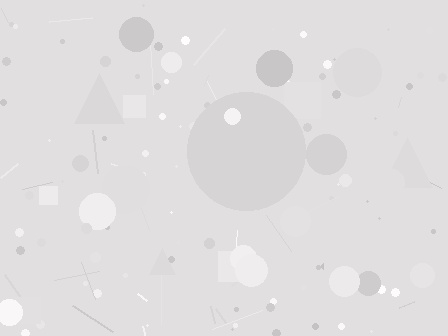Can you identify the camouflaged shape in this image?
The camouflaged shape is a circle.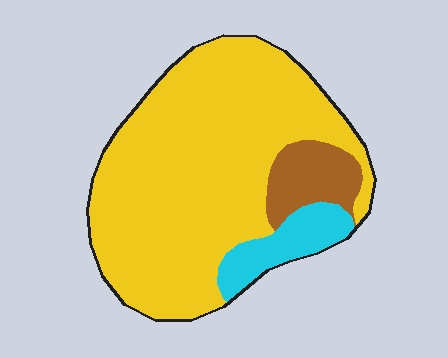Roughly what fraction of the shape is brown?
Brown takes up about one tenth (1/10) of the shape.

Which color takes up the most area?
Yellow, at roughly 80%.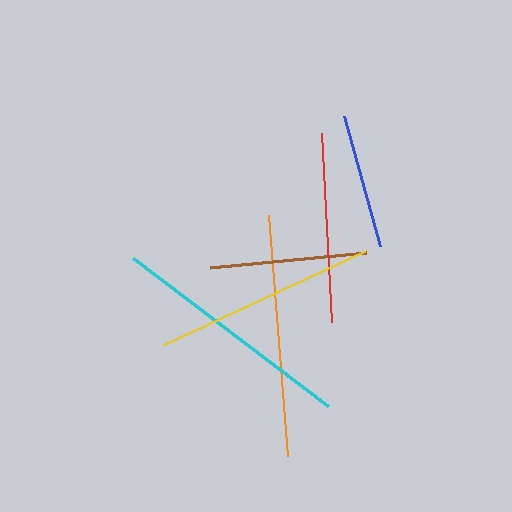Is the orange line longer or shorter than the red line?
The orange line is longer than the red line.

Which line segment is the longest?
The cyan line is the longest at approximately 245 pixels.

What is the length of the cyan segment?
The cyan segment is approximately 245 pixels long.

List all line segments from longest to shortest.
From longest to shortest: cyan, orange, yellow, red, brown, blue.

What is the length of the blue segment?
The blue segment is approximately 135 pixels long.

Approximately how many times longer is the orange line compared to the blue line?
The orange line is approximately 1.8 times the length of the blue line.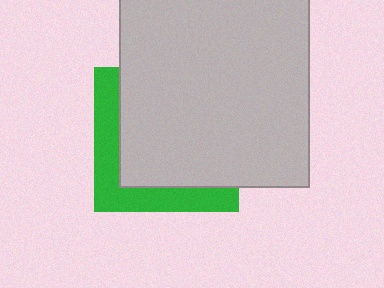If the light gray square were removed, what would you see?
You would see the complete green square.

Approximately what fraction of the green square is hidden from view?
Roughly 68% of the green square is hidden behind the light gray square.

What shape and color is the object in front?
The object in front is a light gray square.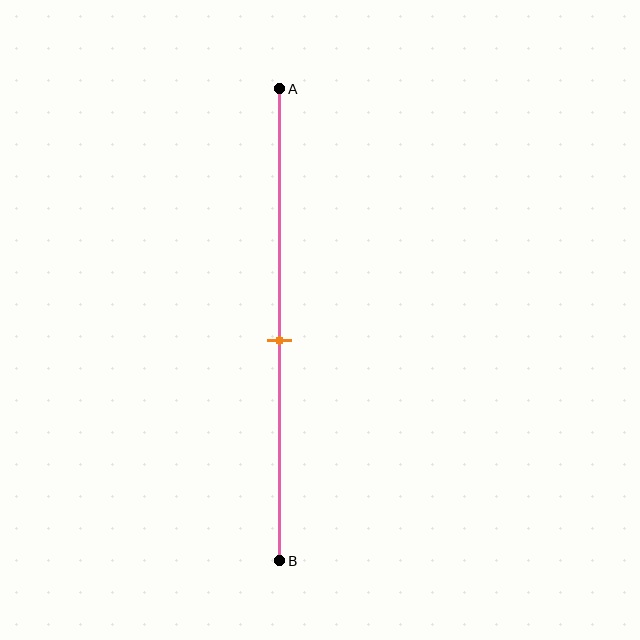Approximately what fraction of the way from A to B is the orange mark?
The orange mark is approximately 55% of the way from A to B.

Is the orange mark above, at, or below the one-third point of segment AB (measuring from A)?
The orange mark is below the one-third point of segment AB.